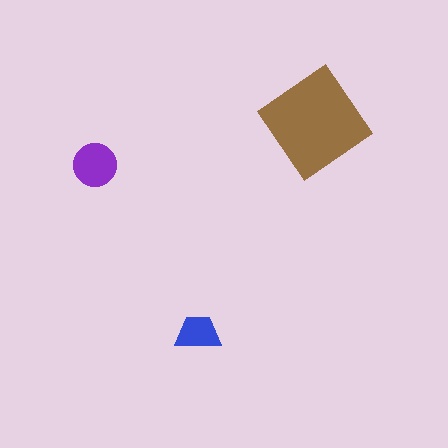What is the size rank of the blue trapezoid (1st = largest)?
3rd.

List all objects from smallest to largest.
The blue trapezoid, the purple circle, the brown diamond.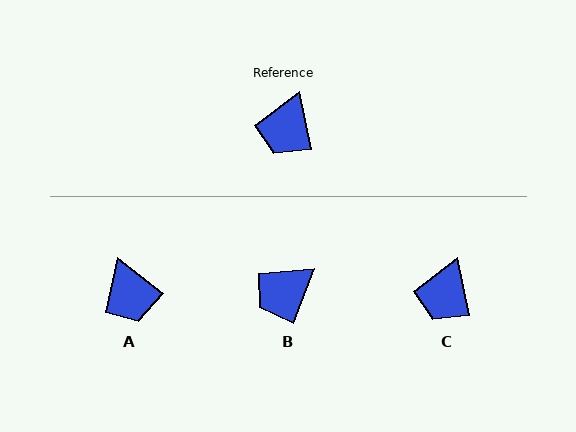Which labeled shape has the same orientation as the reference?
C.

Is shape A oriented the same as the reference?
No, it is off by about 41 degrees.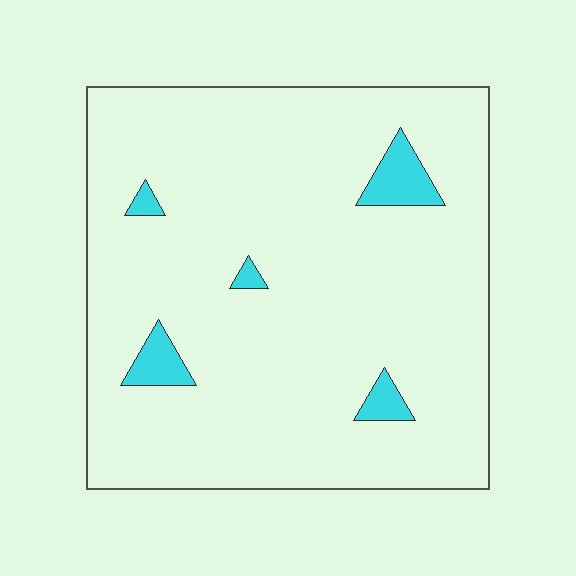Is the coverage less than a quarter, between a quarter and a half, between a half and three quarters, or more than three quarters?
Less than a quarter.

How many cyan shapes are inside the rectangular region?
5.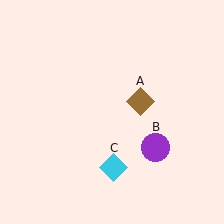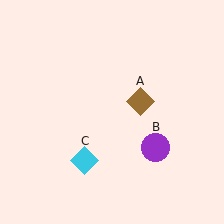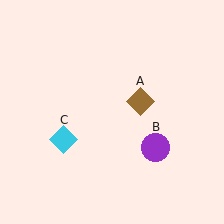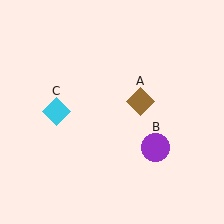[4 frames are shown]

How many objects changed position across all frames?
1 object changed position: cyan diamond (object C).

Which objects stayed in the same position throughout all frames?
Brown diamond (object A) and purple circle (object B) remained stationary.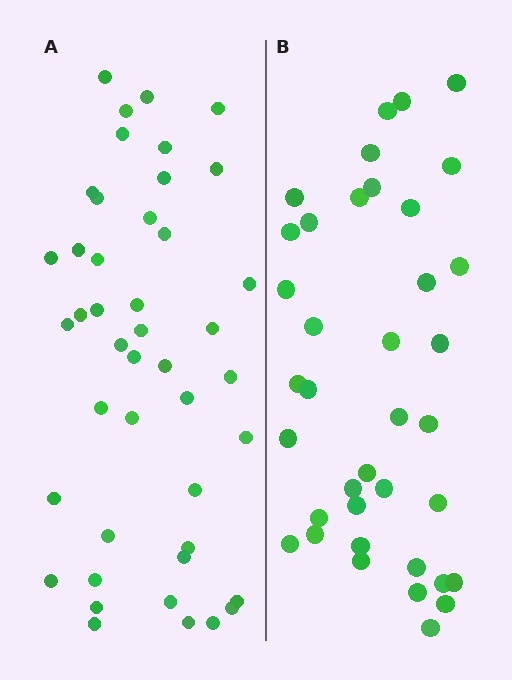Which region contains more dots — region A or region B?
Region A (the left region) has more dots.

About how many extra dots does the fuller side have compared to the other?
Region A has about 6 more dots than region B.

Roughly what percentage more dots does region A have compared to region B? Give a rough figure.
About 15% more.